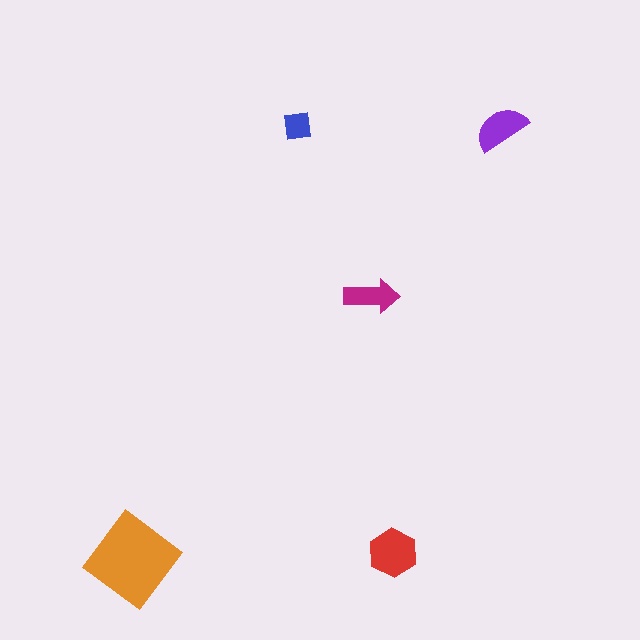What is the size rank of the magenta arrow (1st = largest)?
4th.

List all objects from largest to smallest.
The orange diamond, the red hexagon, the purple semicircle, the magenta arrow, the blue square.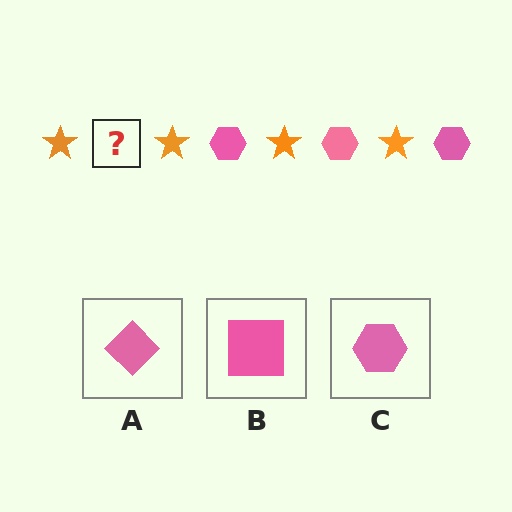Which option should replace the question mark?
Option C.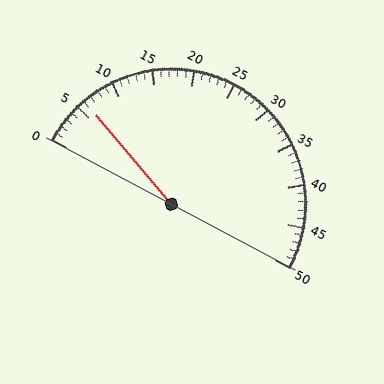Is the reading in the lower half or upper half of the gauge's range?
The reading is in the lower half of the range (0 to 50).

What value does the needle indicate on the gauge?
The needle indicates approximately 6.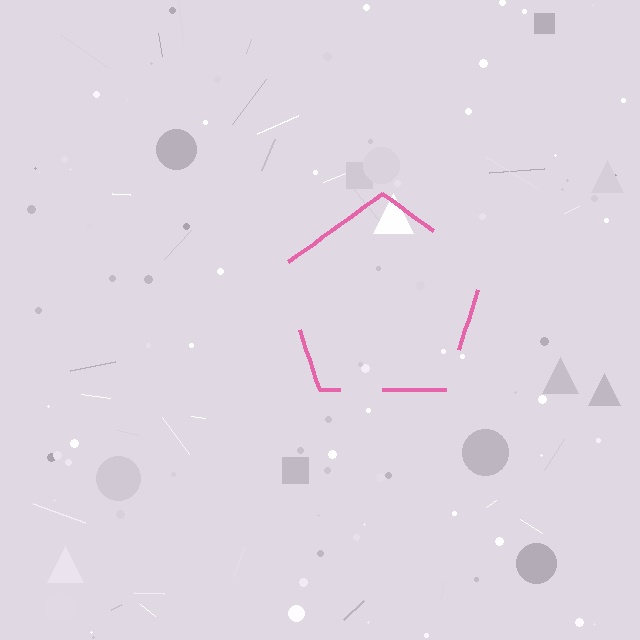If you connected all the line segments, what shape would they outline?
They would outline a pentagon.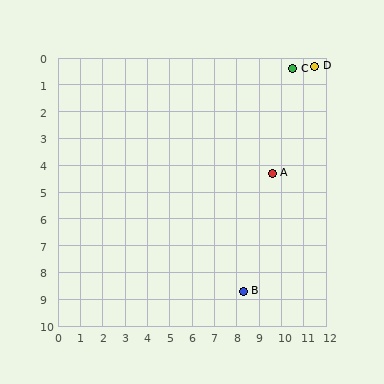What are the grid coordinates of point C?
Point C is at approximately (10.5, 0.4).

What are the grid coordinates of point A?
Point A is at approximately (9.6, 4.3).